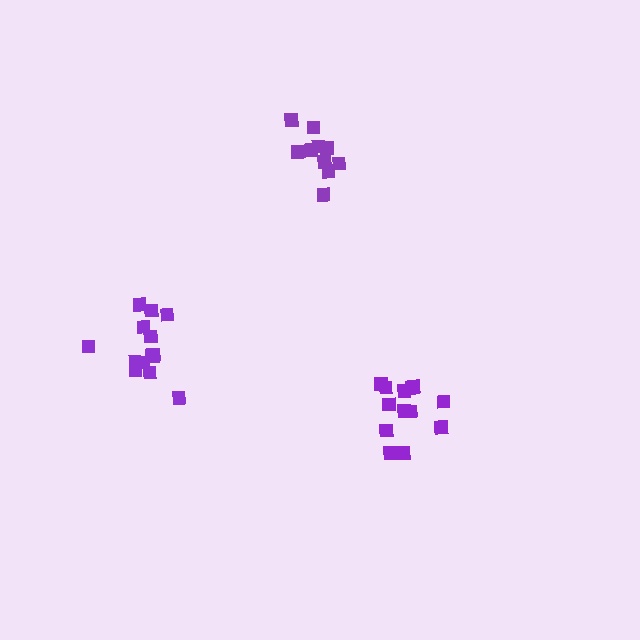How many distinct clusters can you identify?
There are 3 distinct clusters.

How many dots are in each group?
Group 1: 13 dots, Group 2: 10 dots, Group 3: 13 dots (36 total).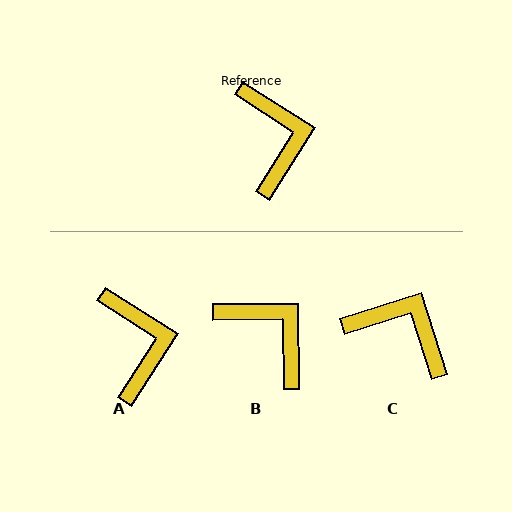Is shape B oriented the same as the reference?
No, it is off by about 33 degrees.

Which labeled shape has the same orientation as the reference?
A.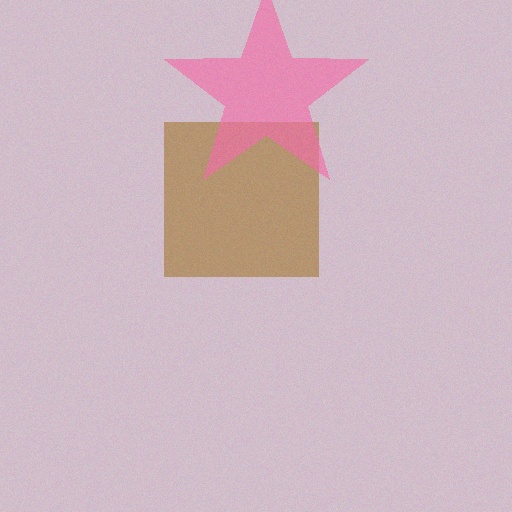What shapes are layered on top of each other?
The layered shapes are: a brown square, a pink star.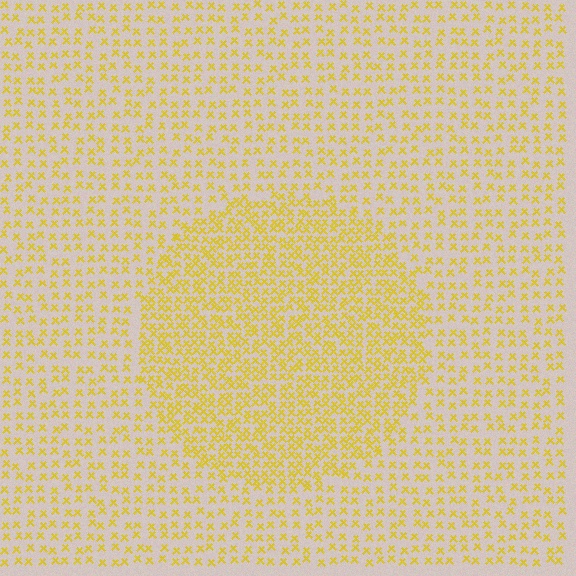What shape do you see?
I see a circle.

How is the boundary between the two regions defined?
The boundary is defined by a change in element density (approximately 1.9x ratio). All elements are the same color, size, and shape.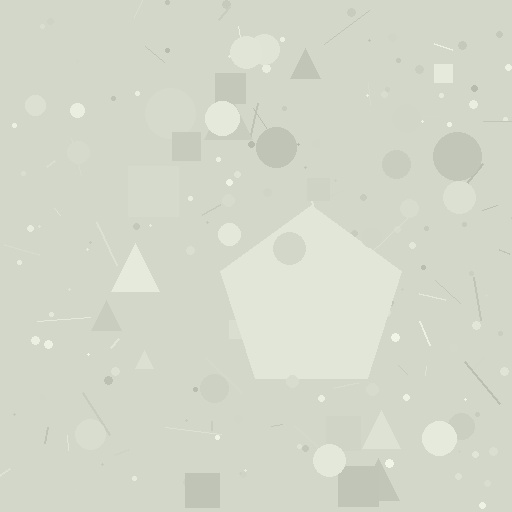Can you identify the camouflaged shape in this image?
The camouflaged shape is a pentagon.